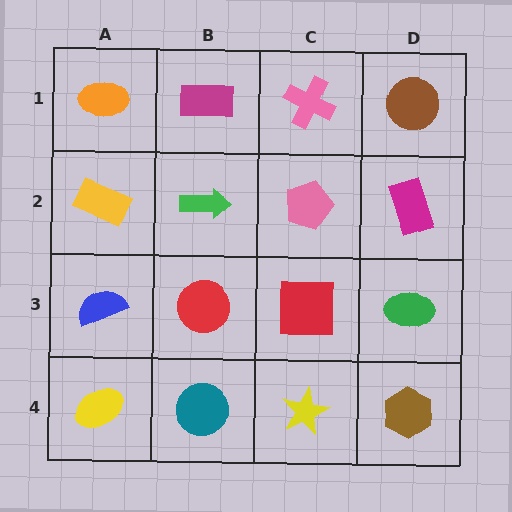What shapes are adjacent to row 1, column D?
A magenta rectangle (row 2, column D), a pink cross (row 1, column C).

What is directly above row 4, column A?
A blue semicircle.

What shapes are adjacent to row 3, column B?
A green arrow (row 2, column B), a teal circle (row 4, column B), a blue semicircle (row 3, column A), a red square (row 3, column C).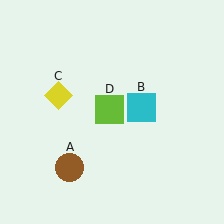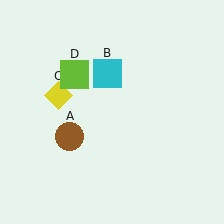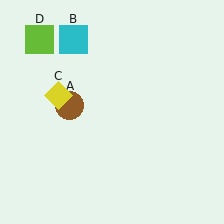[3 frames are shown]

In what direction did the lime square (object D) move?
The lime square (object D) moved up and to the left.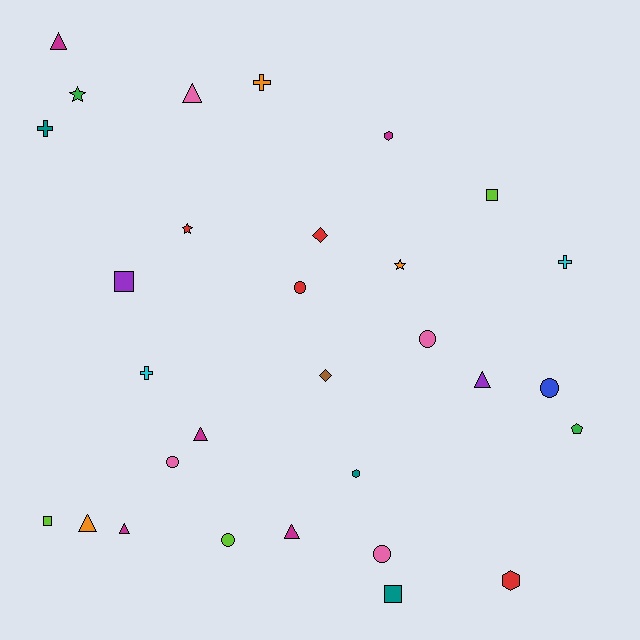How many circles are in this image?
There are 6 circles.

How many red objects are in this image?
There are 4 red objects.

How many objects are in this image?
There are 30 objects.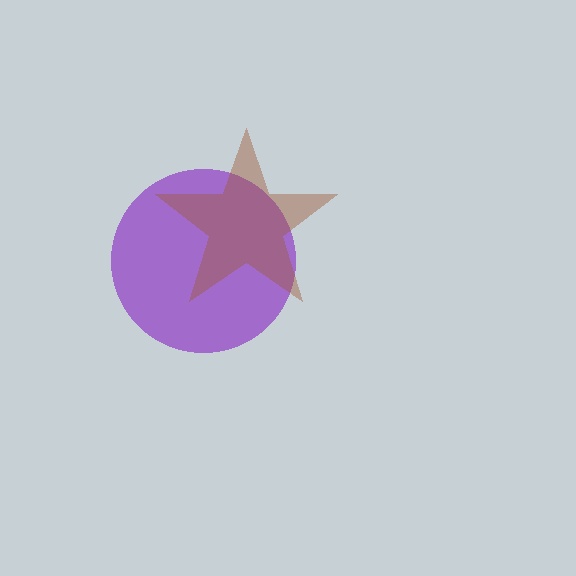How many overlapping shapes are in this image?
There are 2 overlapping shapes in the image.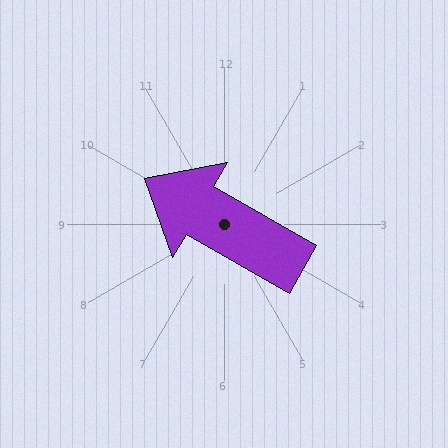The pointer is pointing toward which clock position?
Roughly 10 o'clock.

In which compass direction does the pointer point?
Northwest.